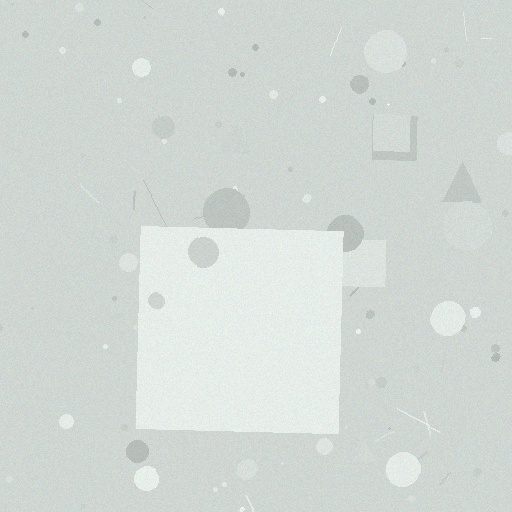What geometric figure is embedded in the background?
A square is embedded in the background.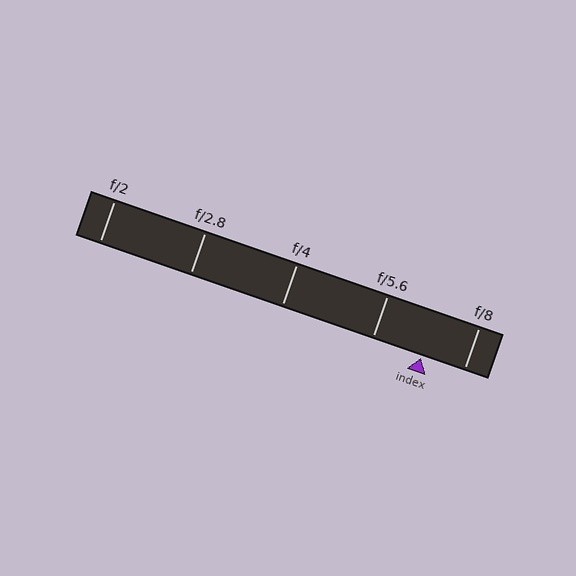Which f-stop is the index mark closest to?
The index mark is closest to f/8.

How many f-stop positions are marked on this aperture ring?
There are 5 f-stop positions marked.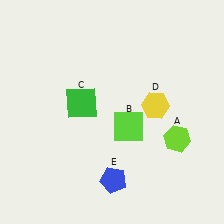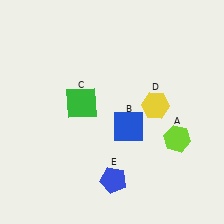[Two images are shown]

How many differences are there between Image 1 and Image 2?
There is 1 difference between the two images.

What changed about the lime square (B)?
In Image 1, B is lime. In Image 2, it changed to blue.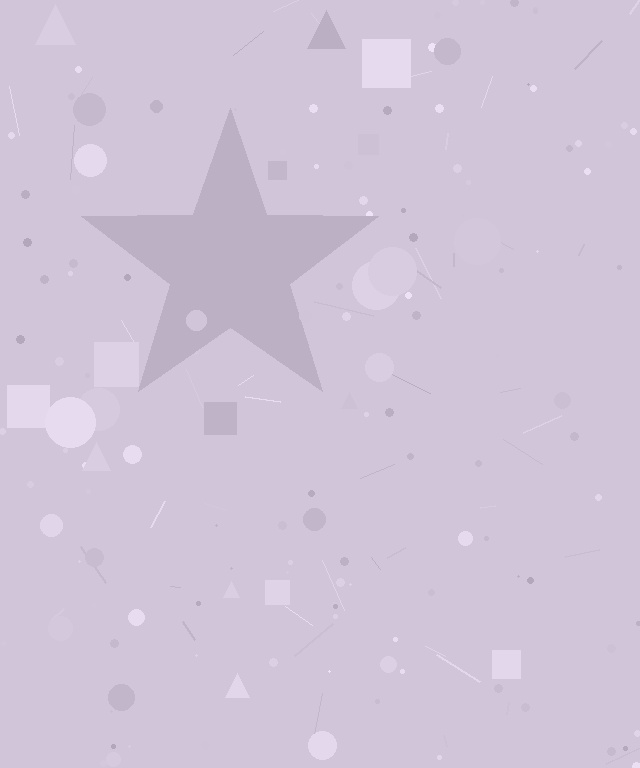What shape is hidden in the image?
A star is hidden in the image.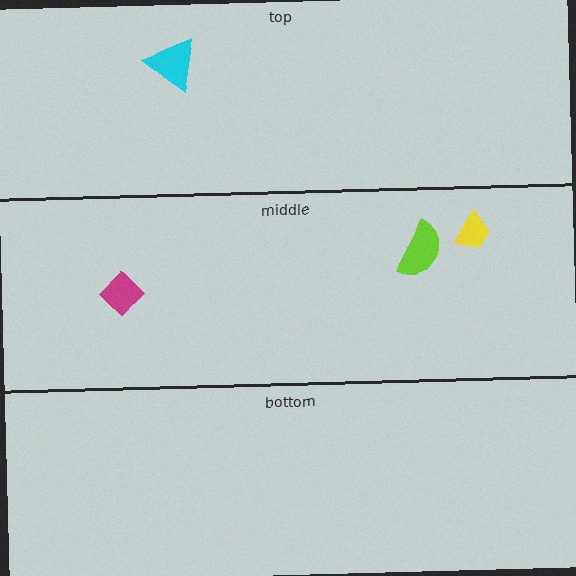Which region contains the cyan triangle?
The top region.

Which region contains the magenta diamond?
The middle region.